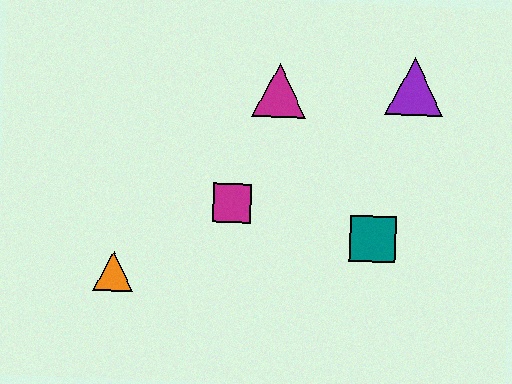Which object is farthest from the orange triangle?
The purple triangle is farthest from the orange triangle.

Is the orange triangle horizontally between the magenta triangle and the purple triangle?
No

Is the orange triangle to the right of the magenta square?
No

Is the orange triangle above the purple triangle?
No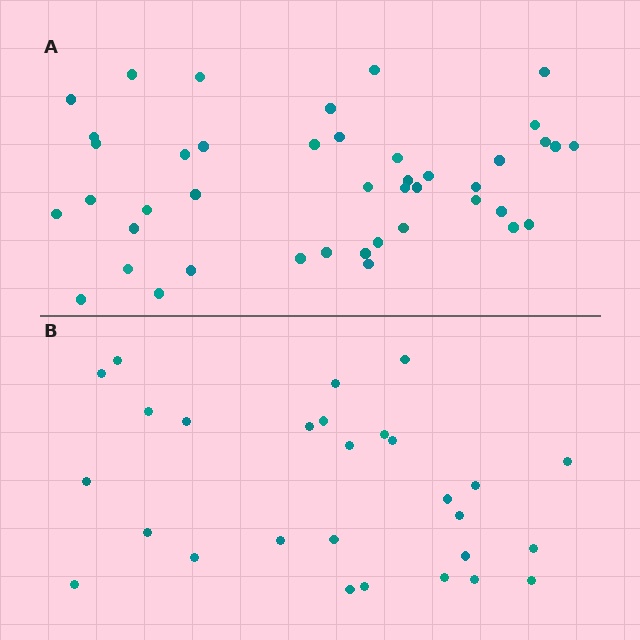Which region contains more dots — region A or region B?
Region A (the top region) has more dots.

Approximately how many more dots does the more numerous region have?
Region A has approximately 15 more dots than region B.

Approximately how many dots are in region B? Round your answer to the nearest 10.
About 30 dots. (The exact count is 28, which rounds to 30.)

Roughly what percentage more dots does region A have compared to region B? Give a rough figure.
About 55% more.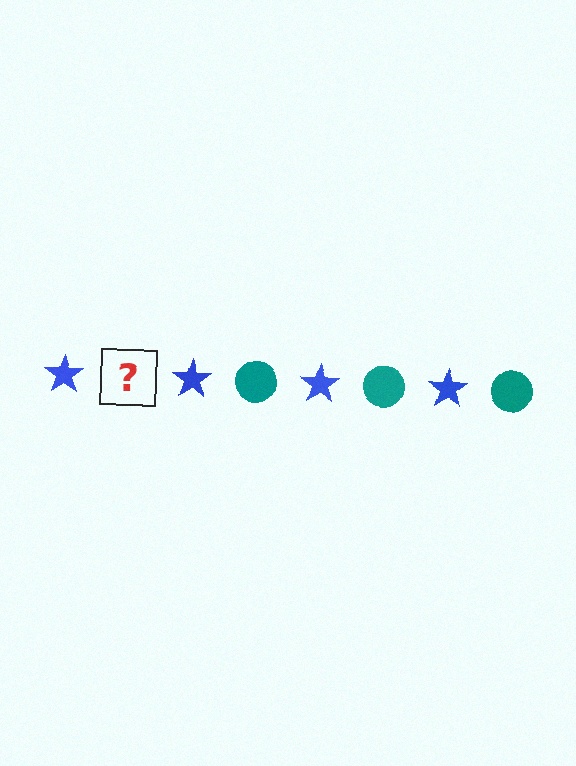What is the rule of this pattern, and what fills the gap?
The rule is that the pattern alternates between blue star and teal circle. The gap should be filled with a teal circle.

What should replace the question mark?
The question mark should be replaced with a teal circle.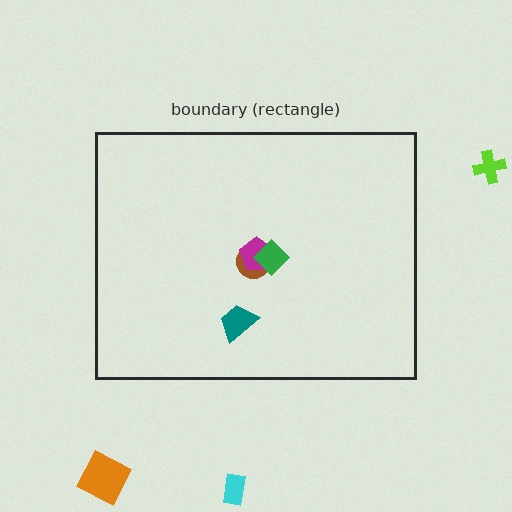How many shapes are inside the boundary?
4 inside, 3 outside.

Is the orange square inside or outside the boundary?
Outside.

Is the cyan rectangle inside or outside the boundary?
Outside.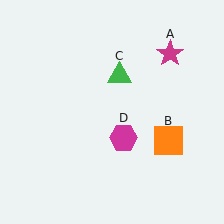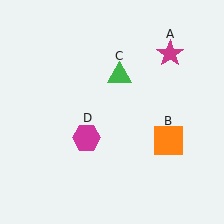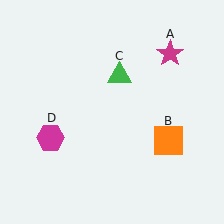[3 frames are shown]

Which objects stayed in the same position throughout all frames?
Magenta star (object A) and orange square (object B) and green triangle (object C) remained stationary.